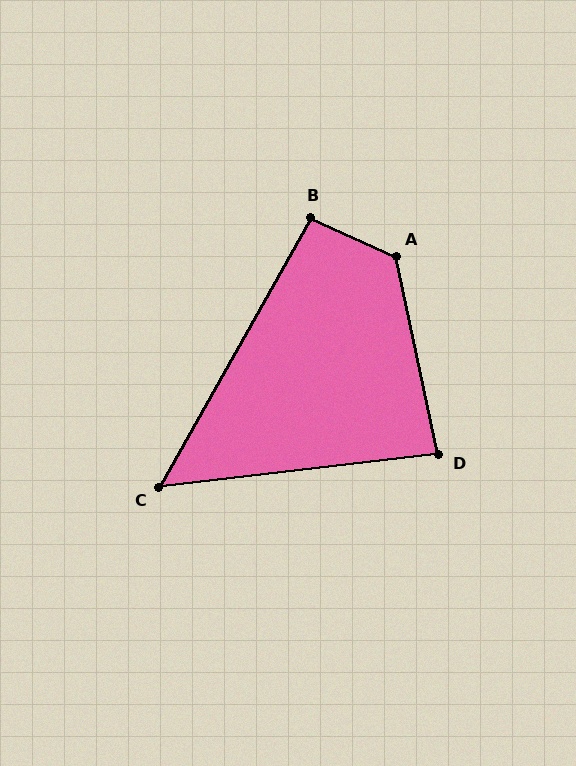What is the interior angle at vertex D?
Approximately 85 degrees (acute).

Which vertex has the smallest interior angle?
C, at approximately 54 degrees.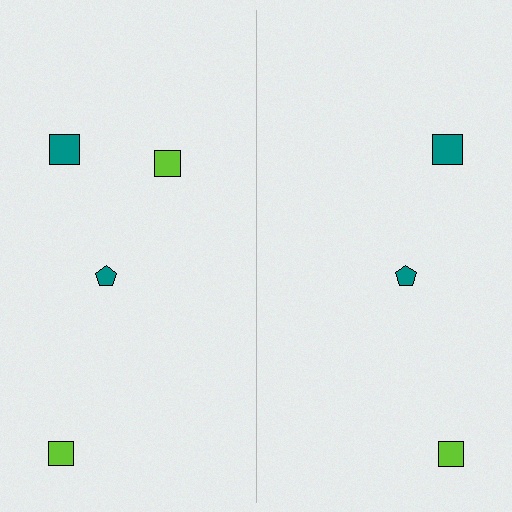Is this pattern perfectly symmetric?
No, the pattern is not perfectly symmetric. A lime square is missing from the right side.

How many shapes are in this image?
There are 7 shapes in this image.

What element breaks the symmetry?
A lime square is missing from the right side.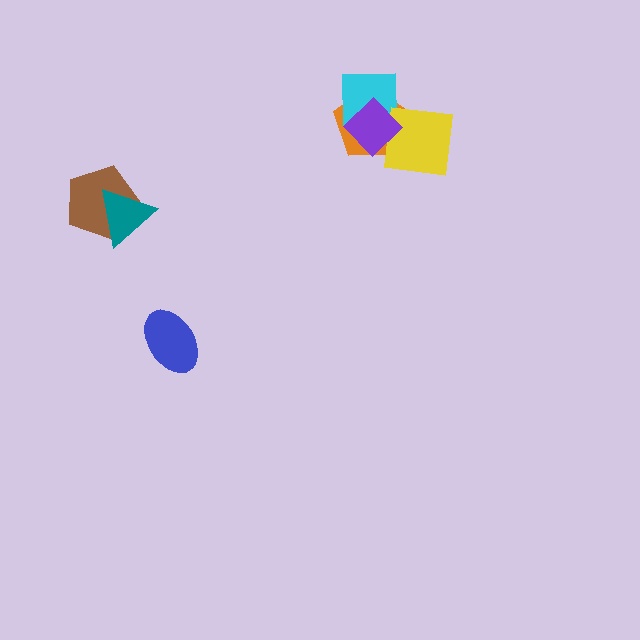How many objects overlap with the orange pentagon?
3 objects overlap with the orange pentagon.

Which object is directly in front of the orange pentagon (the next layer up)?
The cyan square is directly in front of the orange pentagon.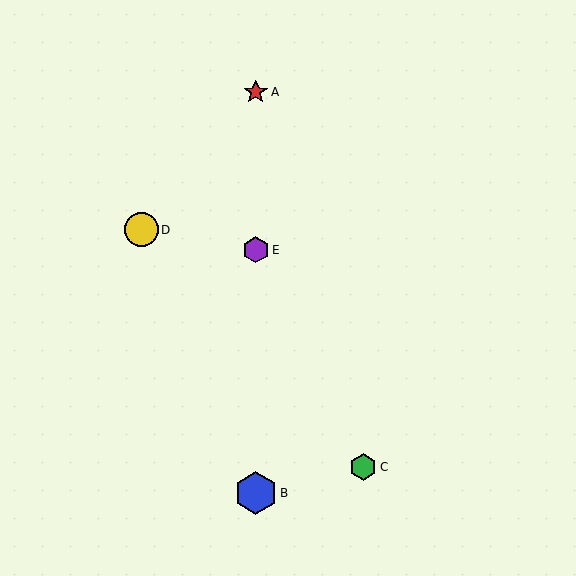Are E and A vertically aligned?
Yes, both are at x≈256.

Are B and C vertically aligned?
No, B is at x≈256 and C is at x≈363.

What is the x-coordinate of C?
Object C is at x≈363.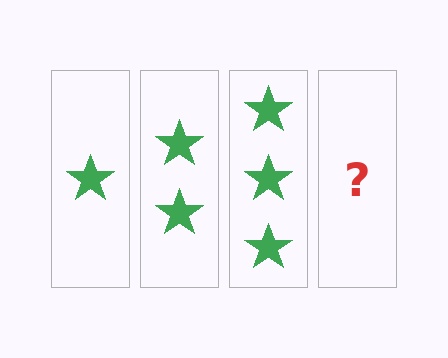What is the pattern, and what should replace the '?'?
The pattern is that each step adds one more star. The '?' should be 4 stars.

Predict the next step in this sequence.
The next step is 4 stars.